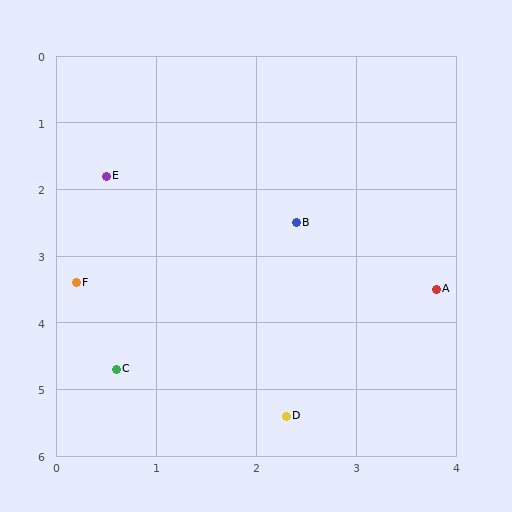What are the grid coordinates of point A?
Point A is at approximately (3.8, 3.5).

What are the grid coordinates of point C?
Point C is at approximately (0.6, 4.7).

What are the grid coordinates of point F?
Point F is at approximately (0.2, 3.4).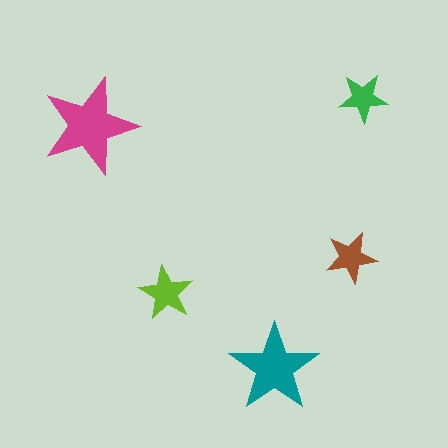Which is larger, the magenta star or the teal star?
The magenta one.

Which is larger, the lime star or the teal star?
The teal one.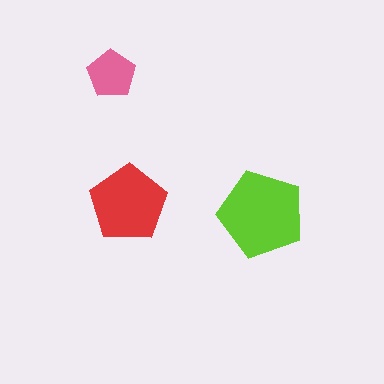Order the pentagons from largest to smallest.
the lime one, the red one, the pink one.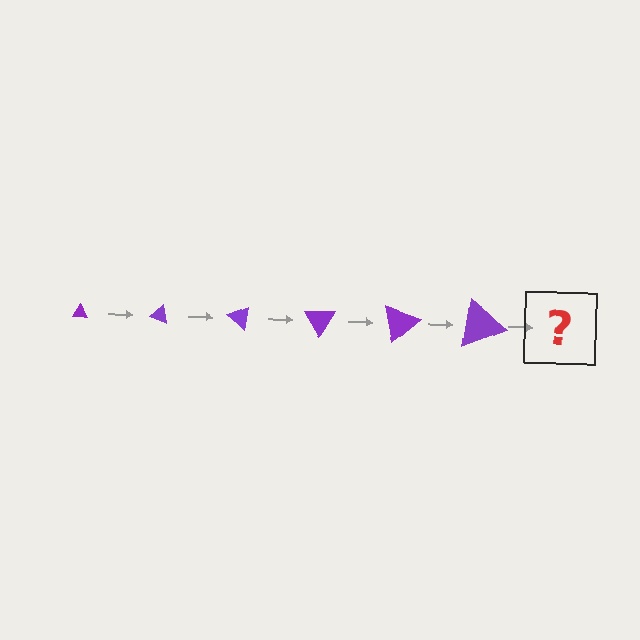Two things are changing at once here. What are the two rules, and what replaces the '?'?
The two rules are that the triangle grows larger each step and it rotates 20 degrees each step. The '?' should be a triangle, larger than the previous one and rotated 120 degrees from the start.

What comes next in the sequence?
The next element should be a triangle, larger than the previous one and rotated 120 degrees from the start.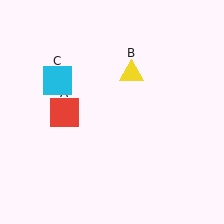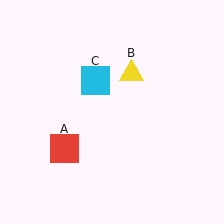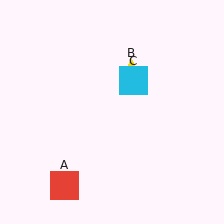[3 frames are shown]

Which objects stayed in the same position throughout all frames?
Yellow triangle (object B) remained stationary.